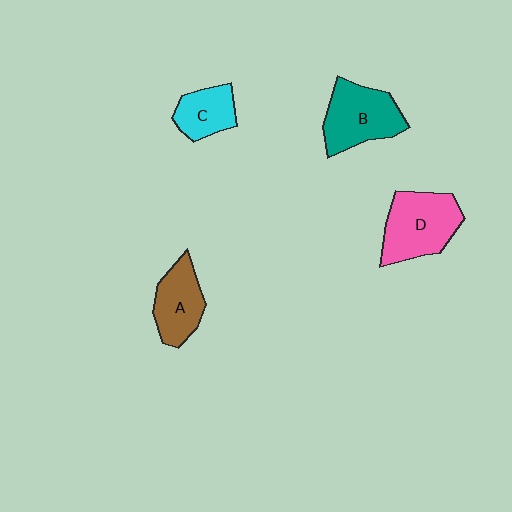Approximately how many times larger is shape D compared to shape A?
Approximately 1.4 times.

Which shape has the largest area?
Shape D (pink).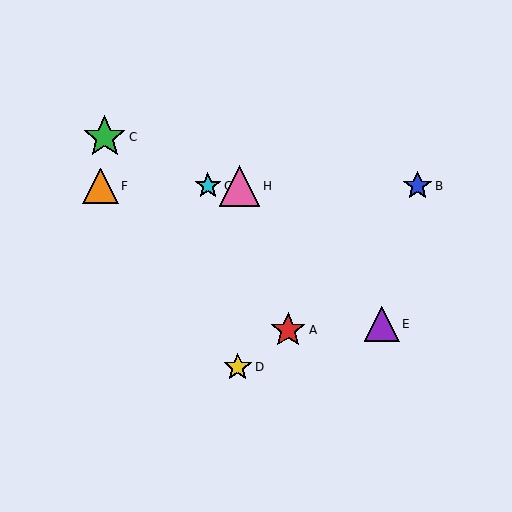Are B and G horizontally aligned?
Yes, both are at y≈186.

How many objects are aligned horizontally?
4 objects (B, F, G, H) are aligned horizontally.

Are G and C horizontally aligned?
No, G is at y≈186 and C is at y≈137.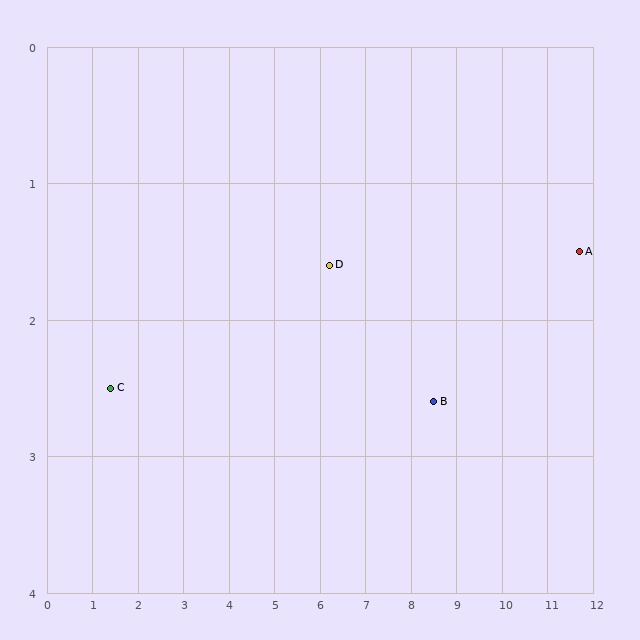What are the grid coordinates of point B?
Point B is at approximately (8.5, 2.6).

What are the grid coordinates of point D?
Point D is at approximately (6.2, 1.6).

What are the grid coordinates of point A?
Point A is at approximately (11.7, 1.5).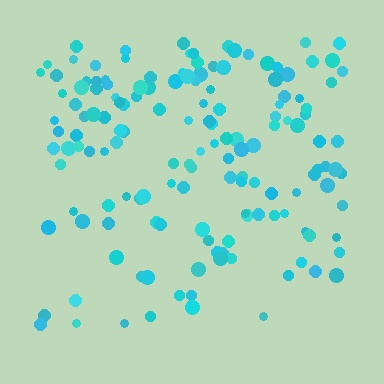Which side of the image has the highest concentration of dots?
The top.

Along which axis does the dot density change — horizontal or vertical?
Vertical.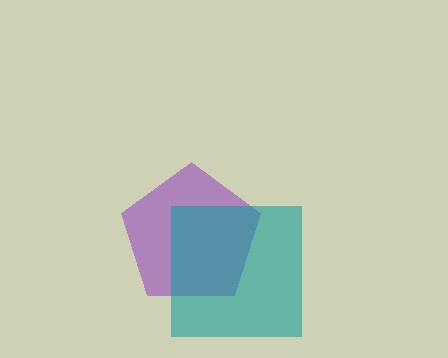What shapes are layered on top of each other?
The layered shapes are: a purple pentagon, a teal square.